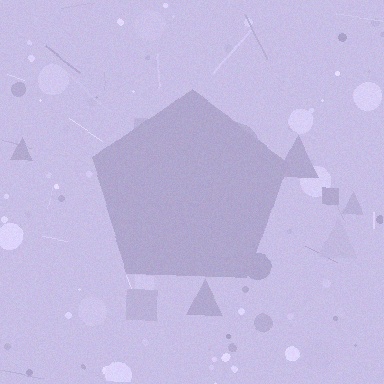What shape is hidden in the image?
A pentagon is hidden in the image.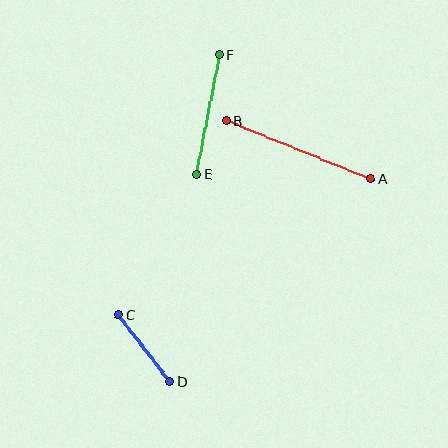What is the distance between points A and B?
The distance is approximately 156 pixels.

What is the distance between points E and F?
The distance is approximately 122 pixels.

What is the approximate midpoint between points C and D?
The midpoint is at approximately (144, 348) pixels.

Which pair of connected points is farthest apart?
Points A and B are farthest apart.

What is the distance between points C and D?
The distance is approximately 85 pixels.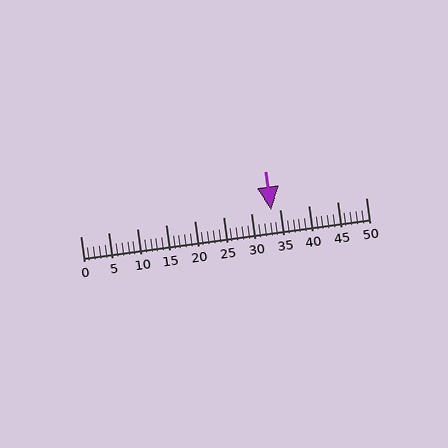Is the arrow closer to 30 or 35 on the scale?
The arrow is closer to 35.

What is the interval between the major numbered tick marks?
The major tick marks are spaced 5 units apart.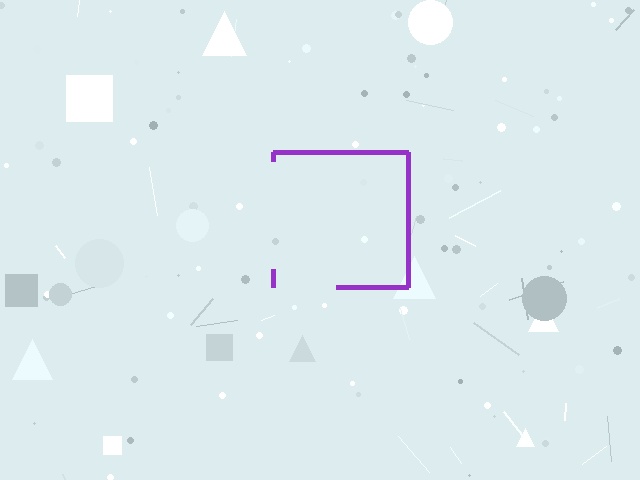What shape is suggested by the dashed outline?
The dashed outline suggests a square.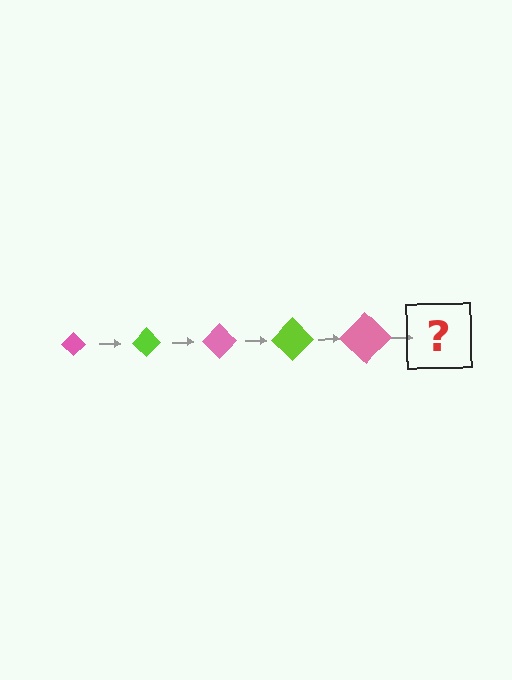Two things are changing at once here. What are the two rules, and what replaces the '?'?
The two rules are that the diamond grows larger each step and the color cycles through pink and lime. The '?' should be a lime diamond, larger than the previous one.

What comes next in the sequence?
The next element should be a lime diamond, larger than the previous one.